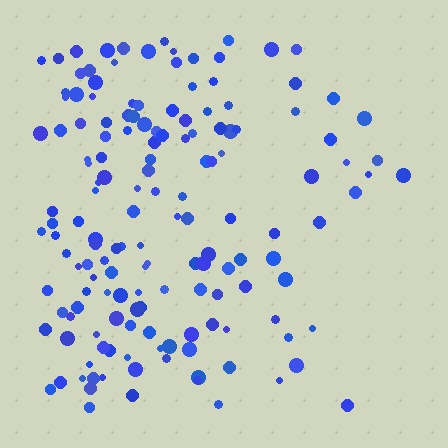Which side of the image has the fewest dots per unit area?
The right.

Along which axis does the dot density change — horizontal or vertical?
Horizontal.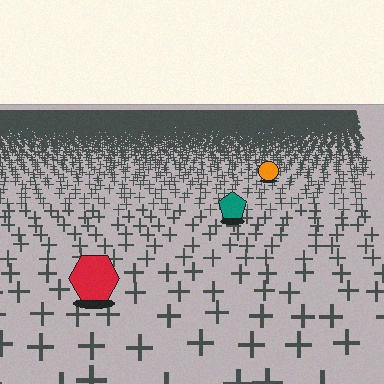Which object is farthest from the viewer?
The orange circle is farthest from the viewer. It appears smaller and the ground texture around it is denser.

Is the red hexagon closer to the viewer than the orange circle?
Yes. The red hexagon is closer — you can tell from the texture gradient: the ground texture is coarser near it.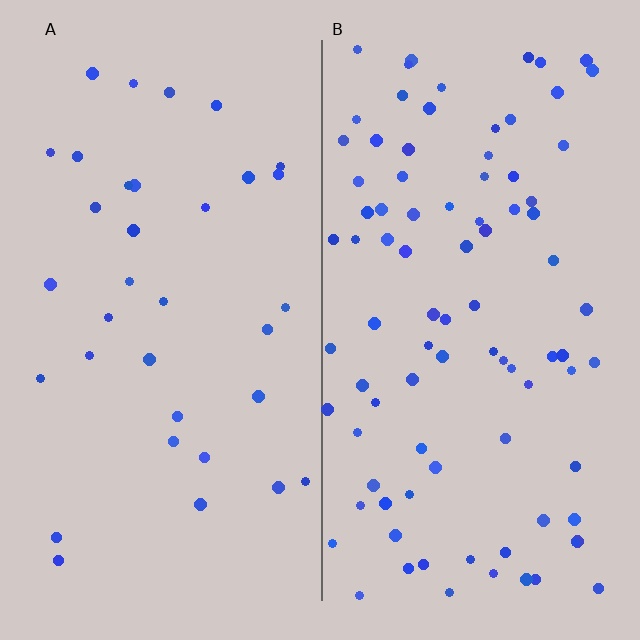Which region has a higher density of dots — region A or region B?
B (the right).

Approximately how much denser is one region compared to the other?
Approximately 2.7× — region B over region A.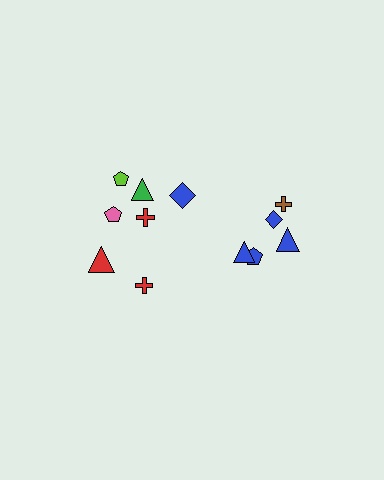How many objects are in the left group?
There are 7 objects.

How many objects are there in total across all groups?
There are 12 objects.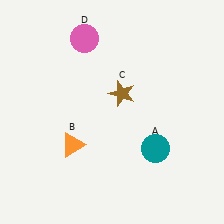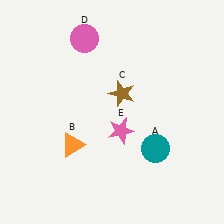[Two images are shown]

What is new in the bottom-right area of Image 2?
A pink star (E) was added in the bottom-right area of Image 2.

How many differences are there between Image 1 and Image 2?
There is 1 difference between the two images.